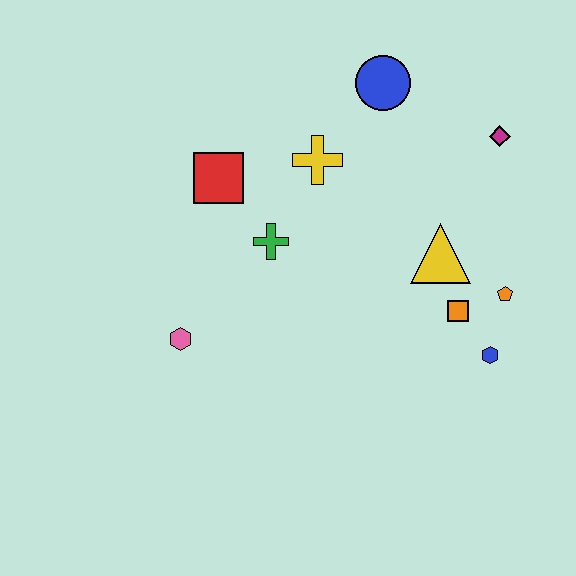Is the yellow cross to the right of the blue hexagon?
No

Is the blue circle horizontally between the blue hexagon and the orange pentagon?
No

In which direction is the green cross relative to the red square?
The green cross is below the red square.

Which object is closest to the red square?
The green cross is closest to the red square.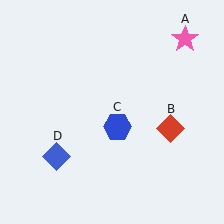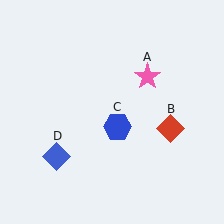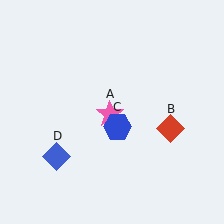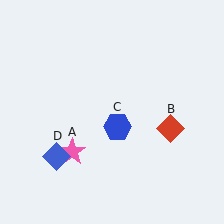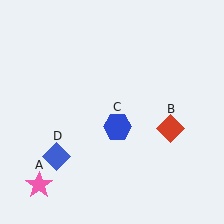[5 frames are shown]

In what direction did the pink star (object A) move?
The pink star (object A) moved down and to the left.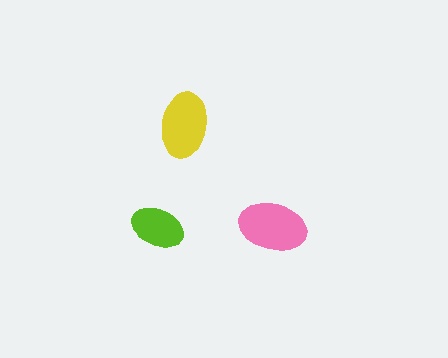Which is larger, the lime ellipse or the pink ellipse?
The pink one.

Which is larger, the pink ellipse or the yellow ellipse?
The pink one.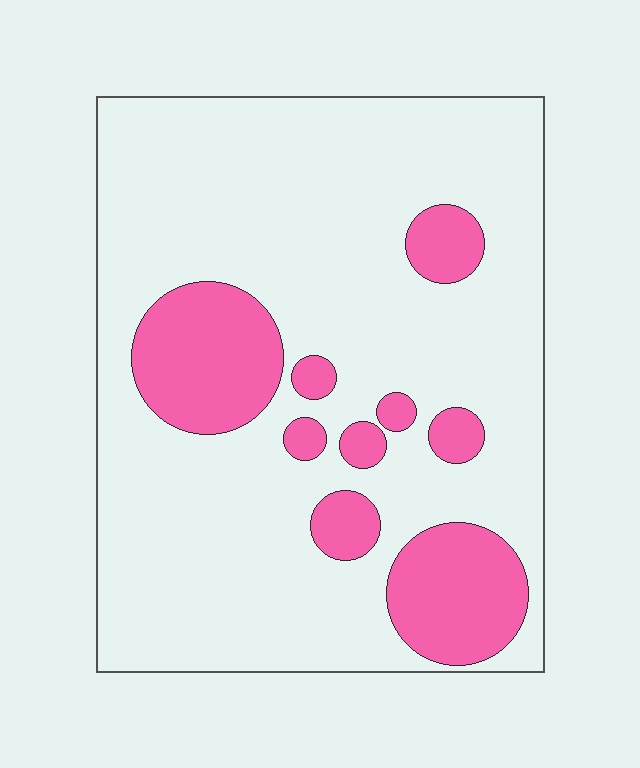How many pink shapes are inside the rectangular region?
9.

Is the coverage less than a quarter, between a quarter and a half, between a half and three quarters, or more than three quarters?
Less than a quarter.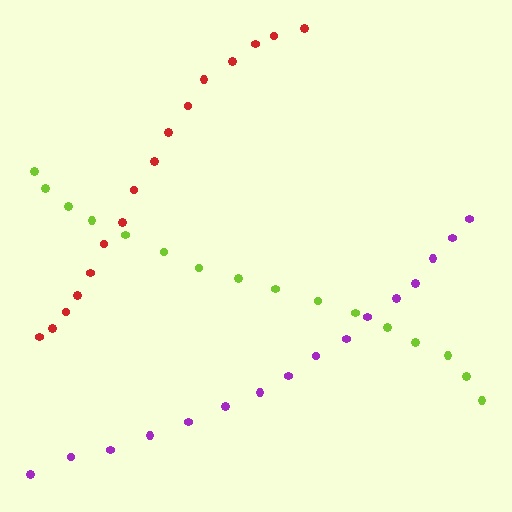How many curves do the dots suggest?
There are 3 distinct paths.